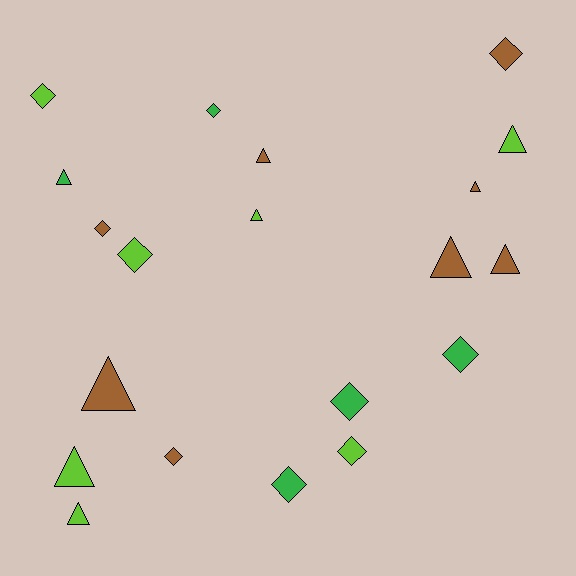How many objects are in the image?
There are 20 objects.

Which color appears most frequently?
Brown, with 8 objects.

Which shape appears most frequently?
Diamond, with 10 objects.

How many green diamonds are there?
There are 4 green diamonds.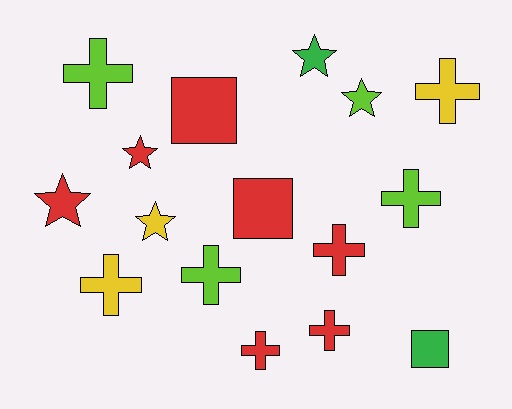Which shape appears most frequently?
Cross, with 8 objects.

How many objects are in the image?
There are 16 objects.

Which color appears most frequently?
Red, with 7 objects.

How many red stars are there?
There are 2 red stars.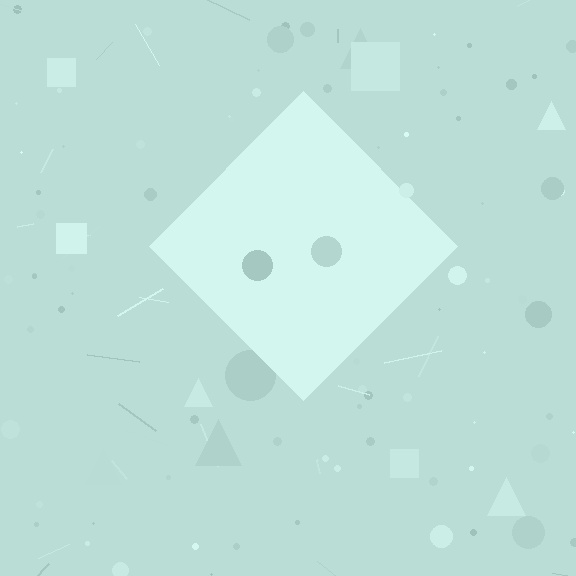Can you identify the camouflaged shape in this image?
The camouflaged shape is a diamond.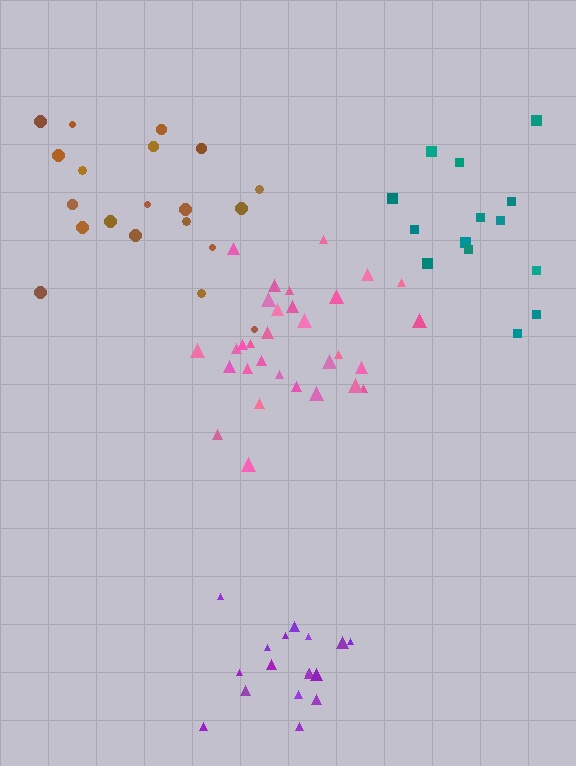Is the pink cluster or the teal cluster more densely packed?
Pink.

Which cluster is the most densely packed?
Purple.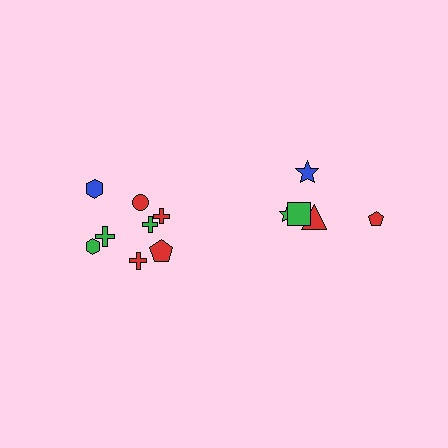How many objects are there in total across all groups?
There are 13 objects.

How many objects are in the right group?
There are 5 objects.